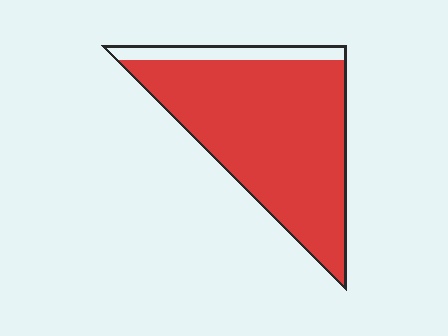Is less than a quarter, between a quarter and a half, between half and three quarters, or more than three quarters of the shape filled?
More than three quarters.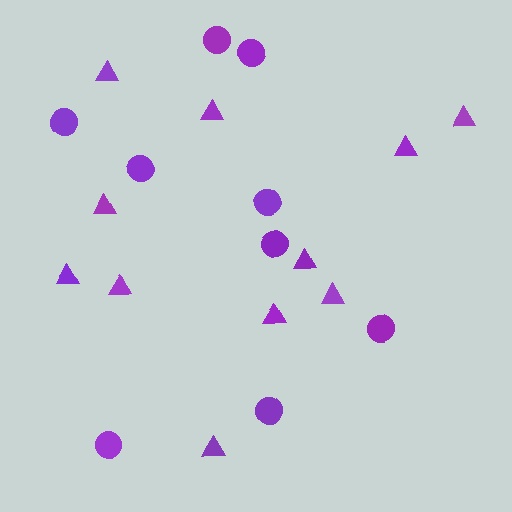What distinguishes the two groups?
There are 2 groups: one group of circles (9) and one group of triangles (11).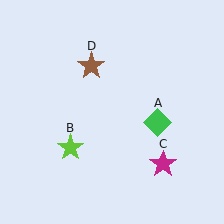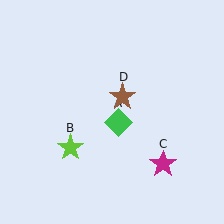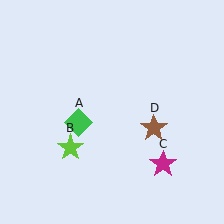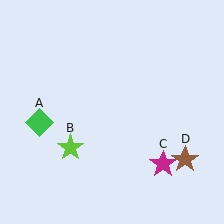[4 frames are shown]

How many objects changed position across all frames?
2 objects changed position: green diamond (object A), brown star (object D).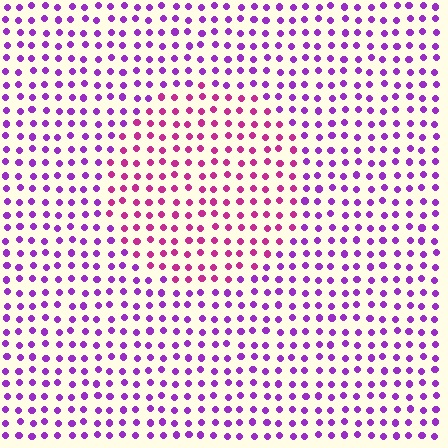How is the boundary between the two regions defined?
The boundary is defined purely by a slight shift in hue (about 36 degrees). Spacing, size, and orientation are identical on both sides.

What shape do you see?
I see a circle.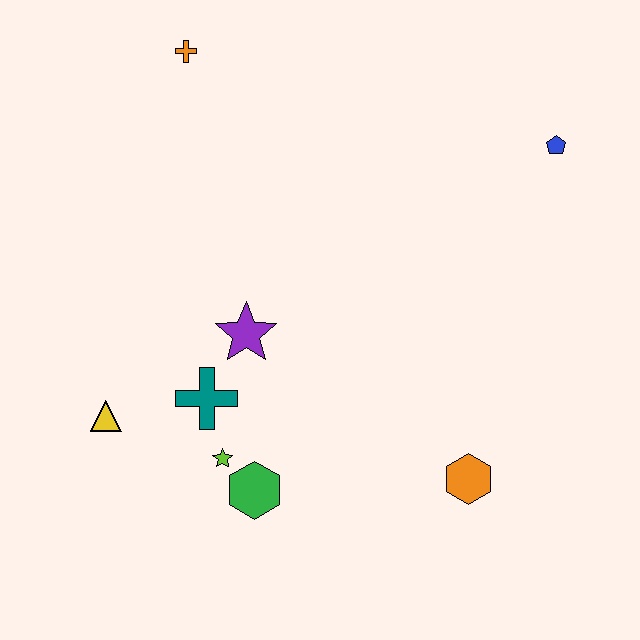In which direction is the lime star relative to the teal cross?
The lime star is below the teal cross.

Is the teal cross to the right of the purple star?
No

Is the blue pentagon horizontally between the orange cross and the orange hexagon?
No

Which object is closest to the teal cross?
The lime star is closest to the teal cross.